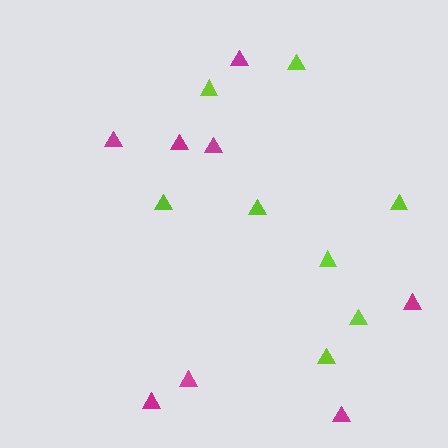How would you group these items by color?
There are 2 groups: one group of magenta triangles (8) and one group of lime triangles (8).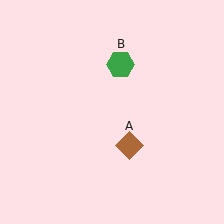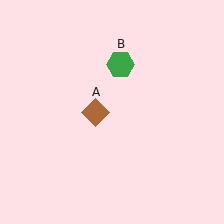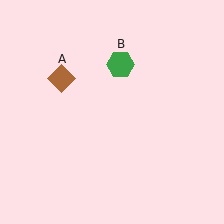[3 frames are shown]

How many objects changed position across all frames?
1 object changed position: brown diamond (object A).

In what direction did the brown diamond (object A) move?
The brown diamond (object A) moved up and to the left.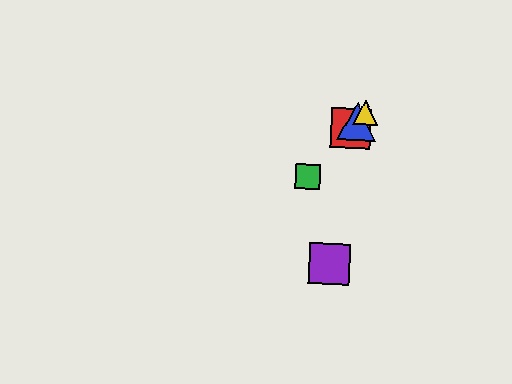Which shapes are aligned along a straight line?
The red square, the blue triangle, the green square, the yellow triangle are aligned along a straight line.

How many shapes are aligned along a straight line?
4 shapes (the red square, the blue triangle, the green square, the yellow triangle) are aligned along a straight line.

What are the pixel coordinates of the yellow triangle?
The yellow triangle is at (365, 112).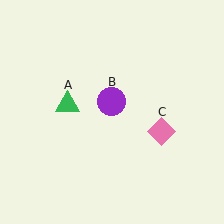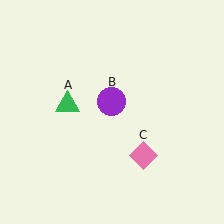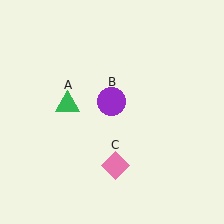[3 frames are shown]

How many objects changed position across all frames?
1 object changed position: pink diamond (object C).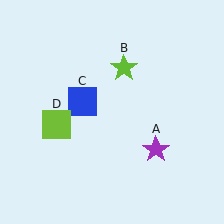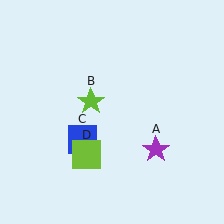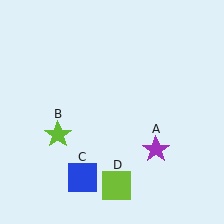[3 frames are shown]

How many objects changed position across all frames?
3 objects changed position: lime star (object B), blue square (object C), lime square (object D).